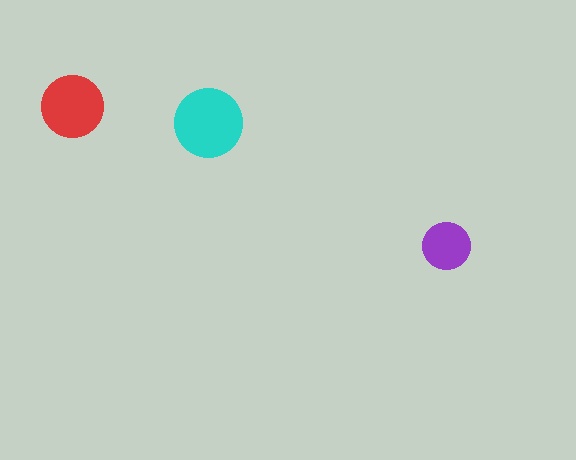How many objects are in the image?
There are 3 objects in the image.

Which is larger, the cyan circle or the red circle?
The cyan one.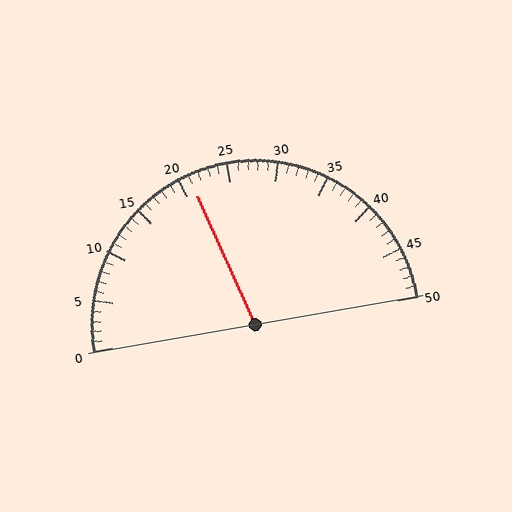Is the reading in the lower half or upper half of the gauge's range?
The reading is in the lower half of the range (0 to 50).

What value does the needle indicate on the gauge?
The needle indicates approximately 21.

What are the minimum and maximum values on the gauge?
The gauge ranges from 0 to 50.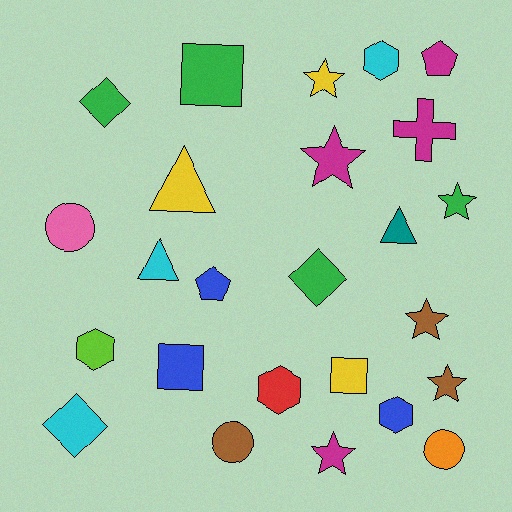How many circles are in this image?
There are 3 circles.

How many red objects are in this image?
There is 1 red object.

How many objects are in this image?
There are 25 objects.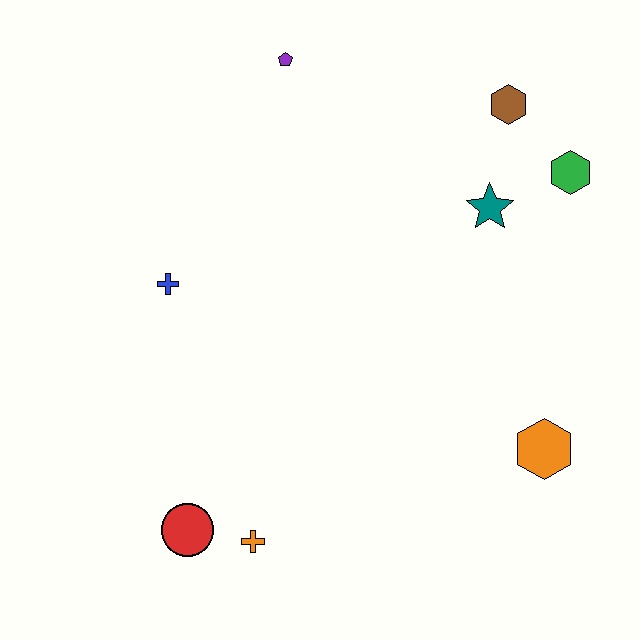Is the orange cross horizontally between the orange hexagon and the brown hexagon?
No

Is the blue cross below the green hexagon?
Yes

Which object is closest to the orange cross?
The red circle is closest to the orange cross.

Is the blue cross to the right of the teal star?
No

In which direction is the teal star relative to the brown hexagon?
The teal star is below the brown hexagon.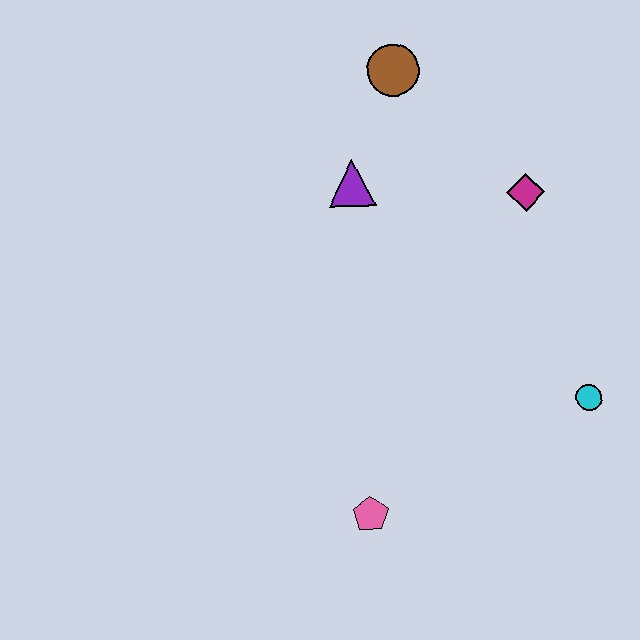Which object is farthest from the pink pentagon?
The brown circle is farthest from the pink pentagon.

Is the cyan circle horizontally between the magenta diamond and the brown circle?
No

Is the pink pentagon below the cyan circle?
Yes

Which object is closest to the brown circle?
The purple triangle is closest to the brown circle.